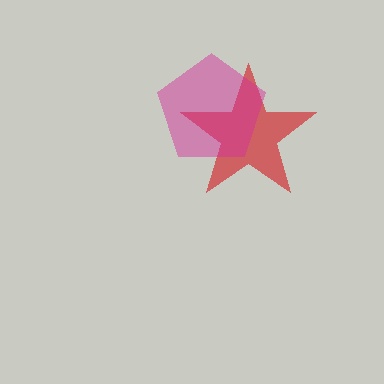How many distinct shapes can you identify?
There are 2 distinct shapes: a red star, a magenta pentagon.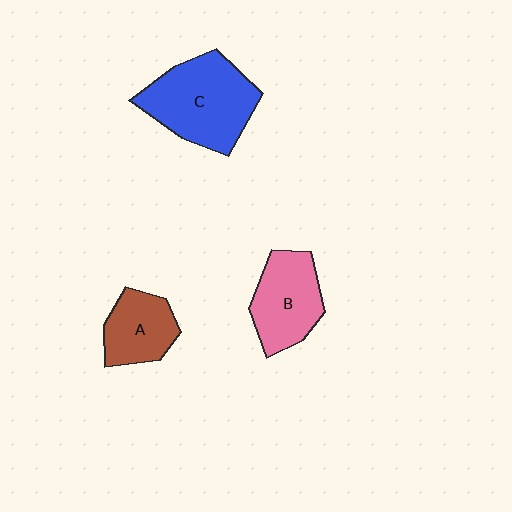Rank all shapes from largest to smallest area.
From largest to smallest: C (blue), B (pink), A (brown).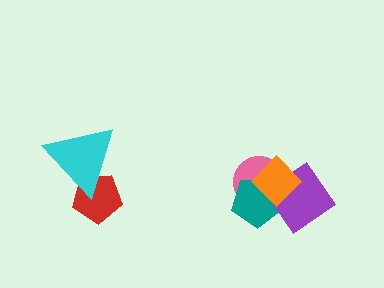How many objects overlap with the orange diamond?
3 objects overlap with the orange diamond.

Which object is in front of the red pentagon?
The cyan triangle is in front of the red pentagon.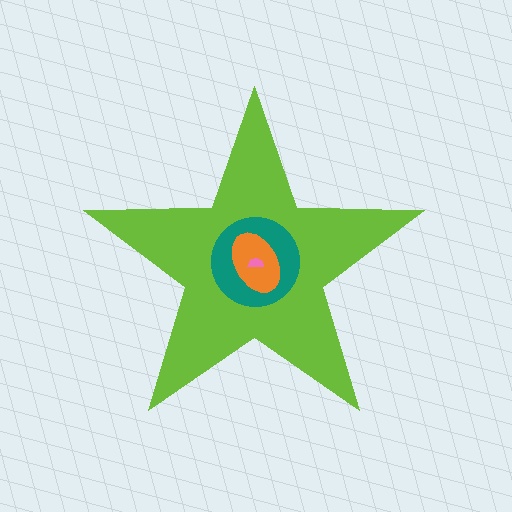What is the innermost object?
The pink semicircle.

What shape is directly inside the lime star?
The teal circle.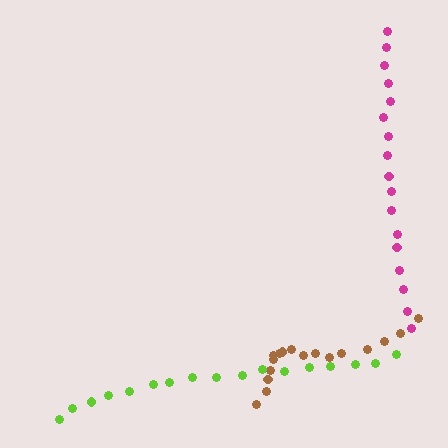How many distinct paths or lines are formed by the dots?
There are 3 distinct paths.